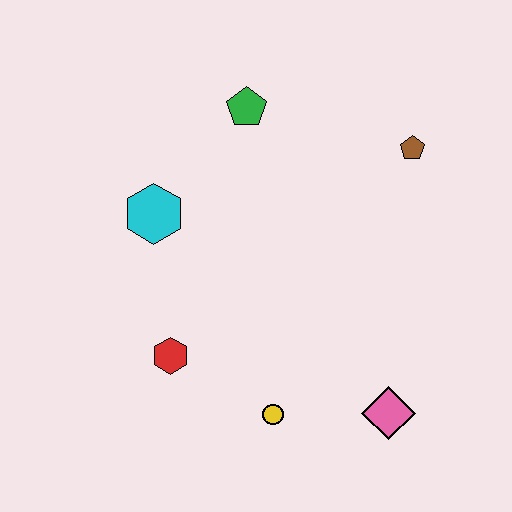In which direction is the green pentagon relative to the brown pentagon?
The green pentagon is to the left of the brown pentagon.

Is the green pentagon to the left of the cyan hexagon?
No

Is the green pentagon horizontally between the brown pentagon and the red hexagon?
Yes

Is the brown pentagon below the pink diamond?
No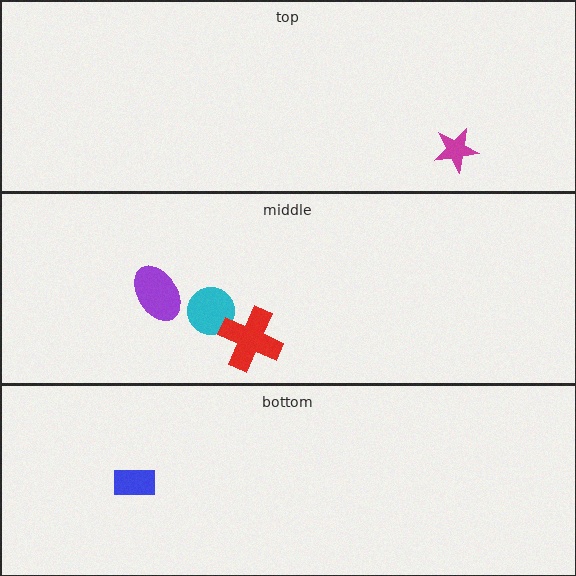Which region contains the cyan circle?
The middle region.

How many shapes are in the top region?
1.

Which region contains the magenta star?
The top region.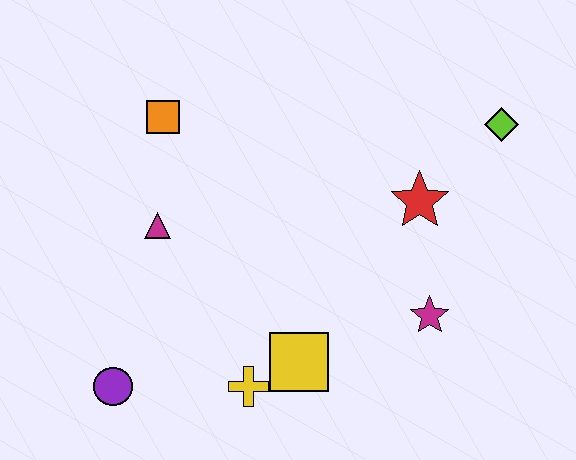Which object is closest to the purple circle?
The yellow cross is closest to the purple circle.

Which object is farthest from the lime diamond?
The purple circle is farthest from the lime diamond.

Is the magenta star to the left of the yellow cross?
No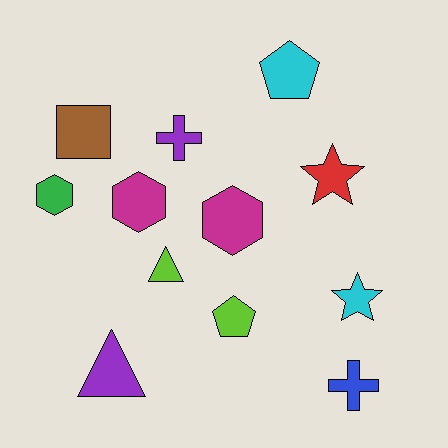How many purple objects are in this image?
There are 2 purple objects.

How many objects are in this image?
There are 12 objects.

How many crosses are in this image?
There are 2 crosses.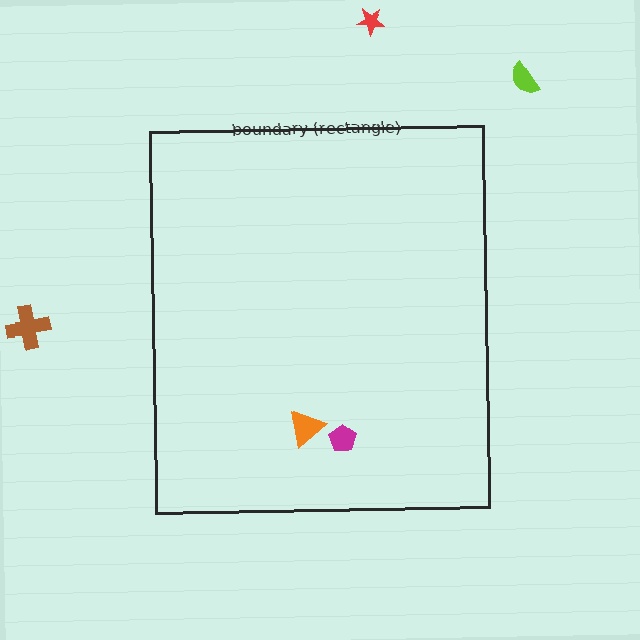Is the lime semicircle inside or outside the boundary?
Outside.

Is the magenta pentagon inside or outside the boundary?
Inside.